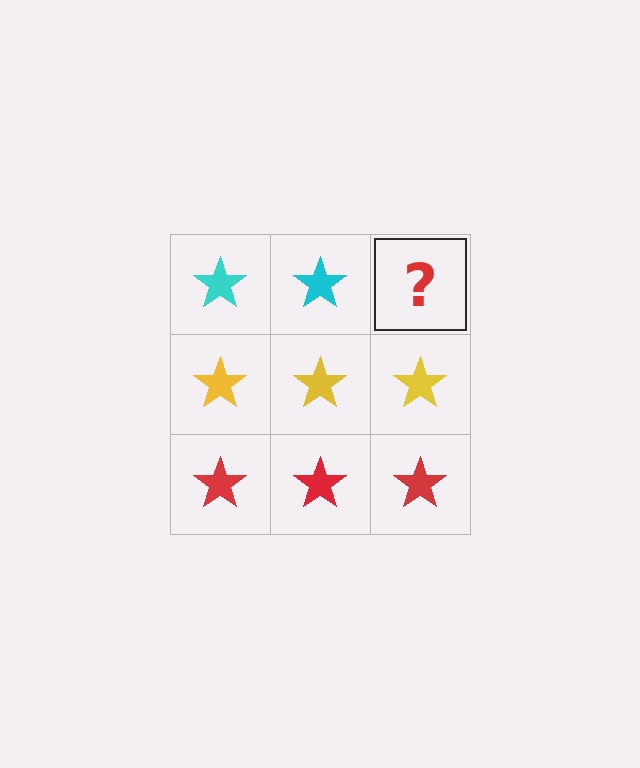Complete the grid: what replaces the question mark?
The question mark should be replaced with a cyan star.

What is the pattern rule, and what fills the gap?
The rule is that each row has a consistent color. The gap should be filled with a cyan star.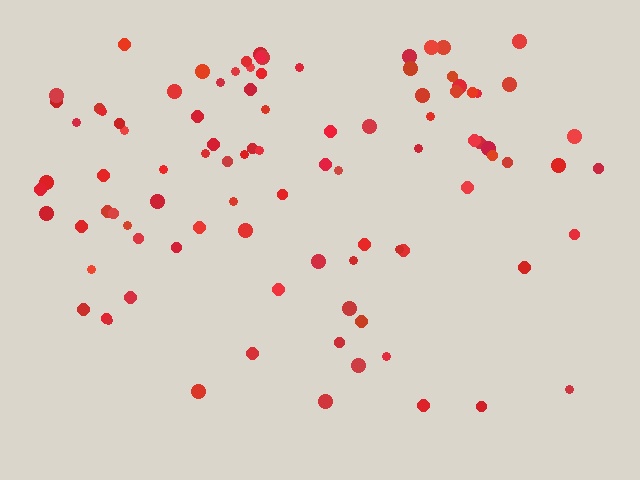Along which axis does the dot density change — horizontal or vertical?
Vertical.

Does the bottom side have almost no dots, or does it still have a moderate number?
Still a moderate number, just noticeably fewer than the top.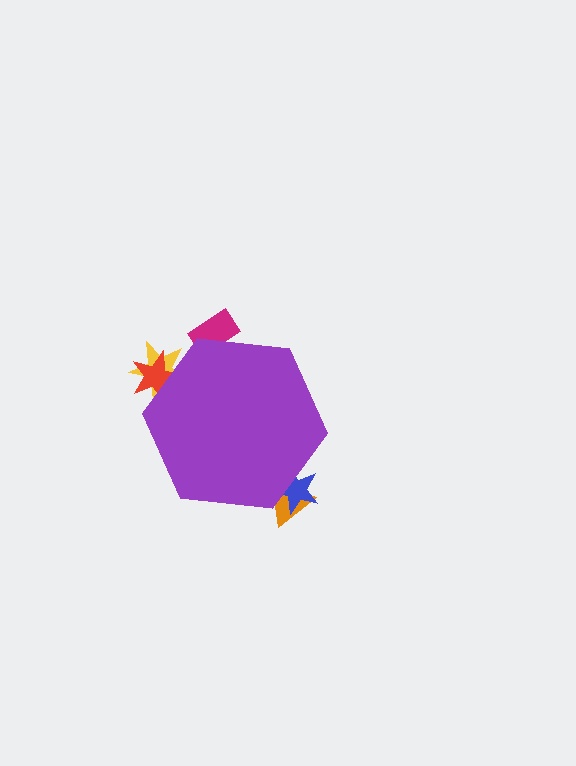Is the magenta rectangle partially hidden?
Yes, the magenta rectangle is partially hidden behind the purple hexagon.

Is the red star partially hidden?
Yes, the red star is partially hidden behind the purple hexagon.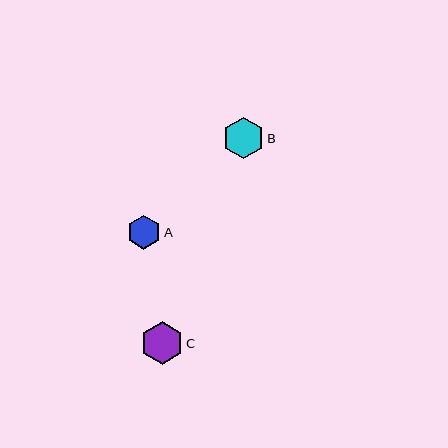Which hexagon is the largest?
Hexagon C is the largest with a size of approximately 43 pixels.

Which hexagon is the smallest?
Hexagon A is the smallest with a size of approximately 34 pixels.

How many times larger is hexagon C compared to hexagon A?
Hexagon C is approximately 1.3 times the size of hexagon A.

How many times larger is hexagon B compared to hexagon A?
Hexagon B is approximately 1.2 times the size of hexagon A.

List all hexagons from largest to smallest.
From largest to smallest: C, B, A.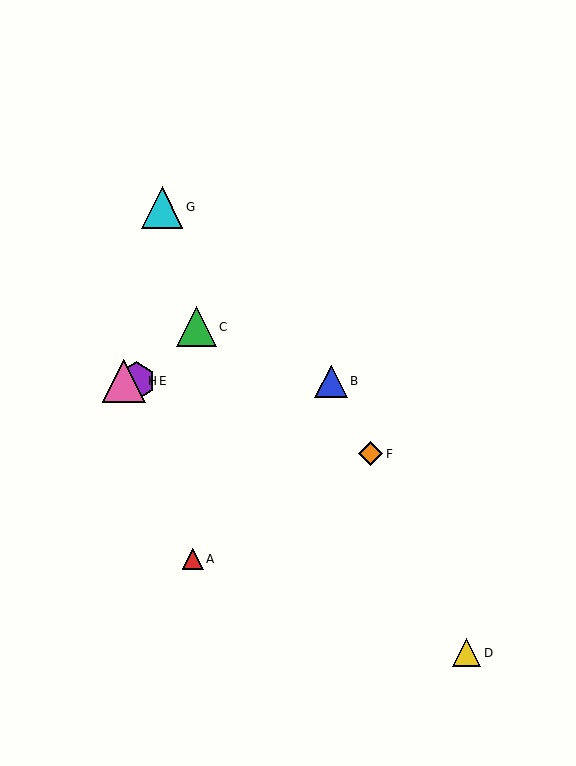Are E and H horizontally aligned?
Yes, both are at y≈381.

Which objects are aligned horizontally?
Objects B, E, H are aligned horizontally.